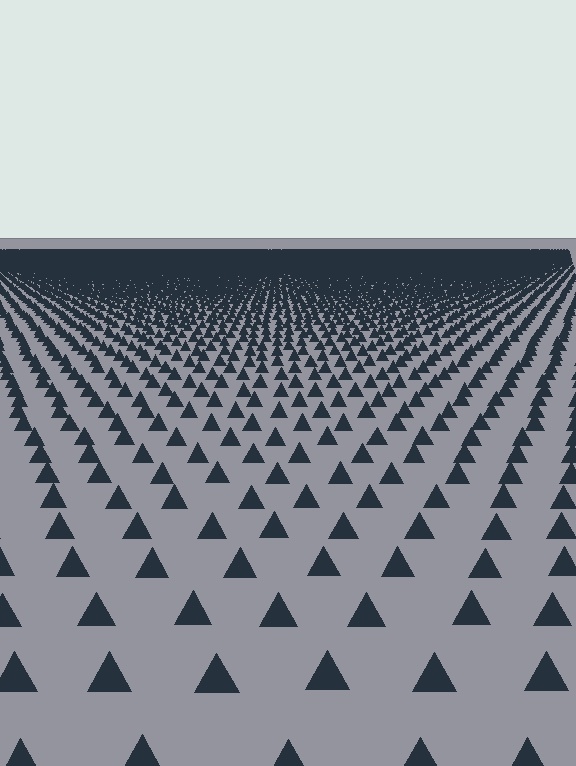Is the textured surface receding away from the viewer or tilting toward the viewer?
The surface is receding away from the viewer. Texture elements get smaller and denser toward the top.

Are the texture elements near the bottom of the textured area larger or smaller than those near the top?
Larger. Near the bottom, elements are closer to the viewer and appear at a bigger on-screen size.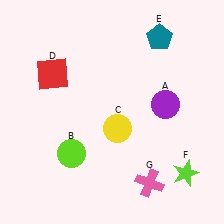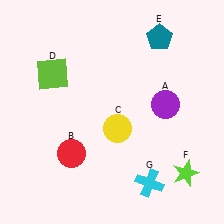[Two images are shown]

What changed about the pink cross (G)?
In Image 1, G is pink. In Image 2, it changed to cyan.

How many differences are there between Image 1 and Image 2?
There are 3 differences between the two images.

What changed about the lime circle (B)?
In Image 1, B is lime. In Image 2, it changed to red.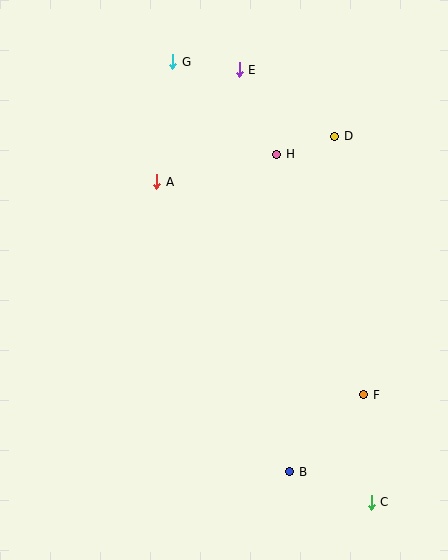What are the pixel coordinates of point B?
Point B is at (290, 472).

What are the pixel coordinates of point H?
Point H is at (277, 154).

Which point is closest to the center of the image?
Point A at (157, 182) is closest to the center.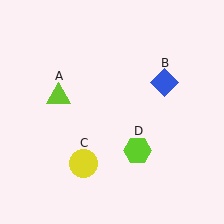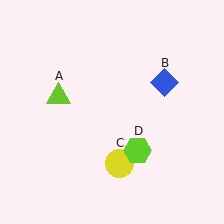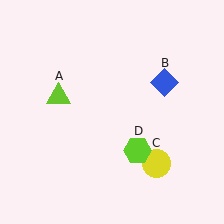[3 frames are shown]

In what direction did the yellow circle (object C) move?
The yellow circle (object C) moved right.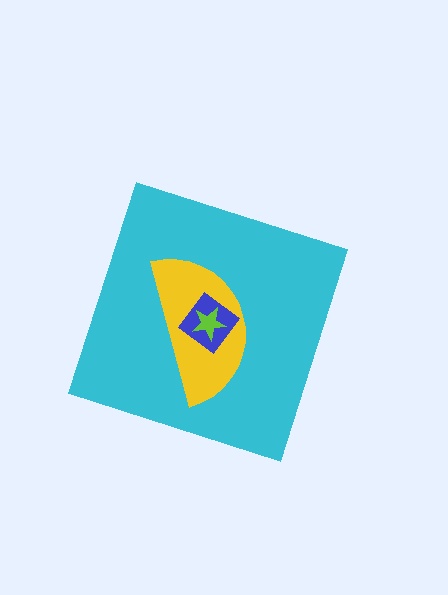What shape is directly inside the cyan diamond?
The yellow semicircle.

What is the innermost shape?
The lime star.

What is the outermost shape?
The cyan diamond.